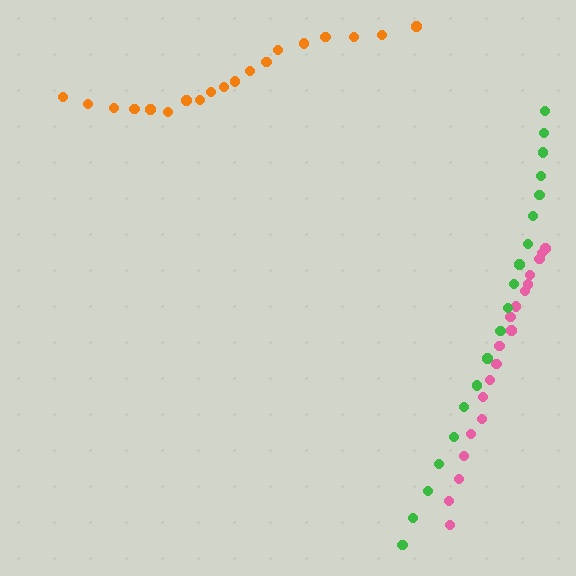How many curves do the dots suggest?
There are 3 distinct paths.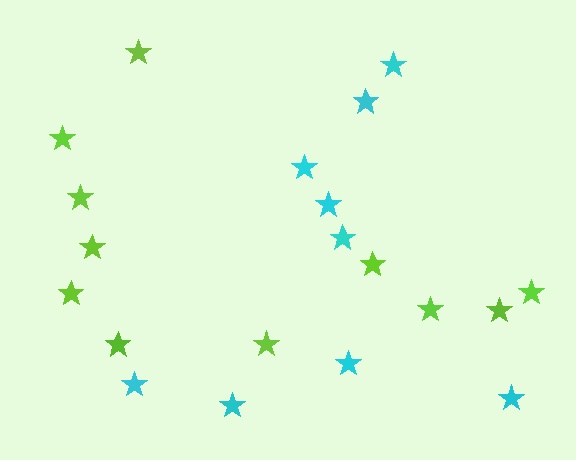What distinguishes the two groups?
There are 2 groups: one group of cyan stars (9) and one group of lime stars (11).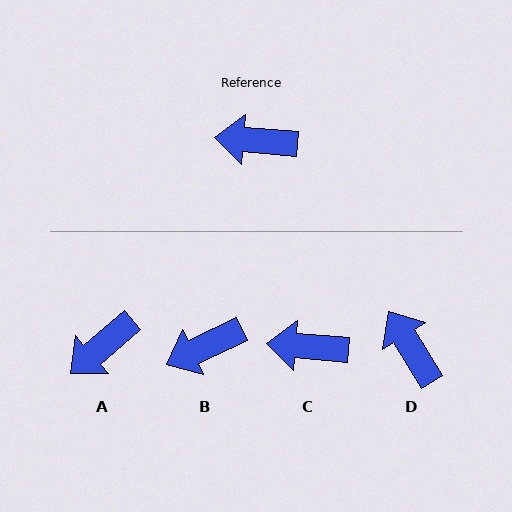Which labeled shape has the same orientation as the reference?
C.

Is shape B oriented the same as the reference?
No, it is off by about 30 degrees.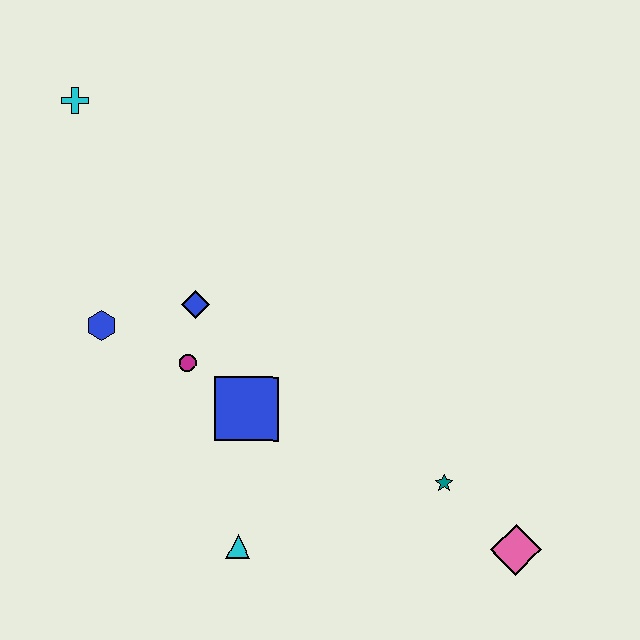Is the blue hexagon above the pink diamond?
Yes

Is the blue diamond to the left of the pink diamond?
Yes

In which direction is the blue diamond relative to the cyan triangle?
The blue diamond is above the cyan triangle.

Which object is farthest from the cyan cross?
The pink diamond is farthest from the cyan cross.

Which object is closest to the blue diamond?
The magenta circle is closest to the blue diamond.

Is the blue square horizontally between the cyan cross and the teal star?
Yes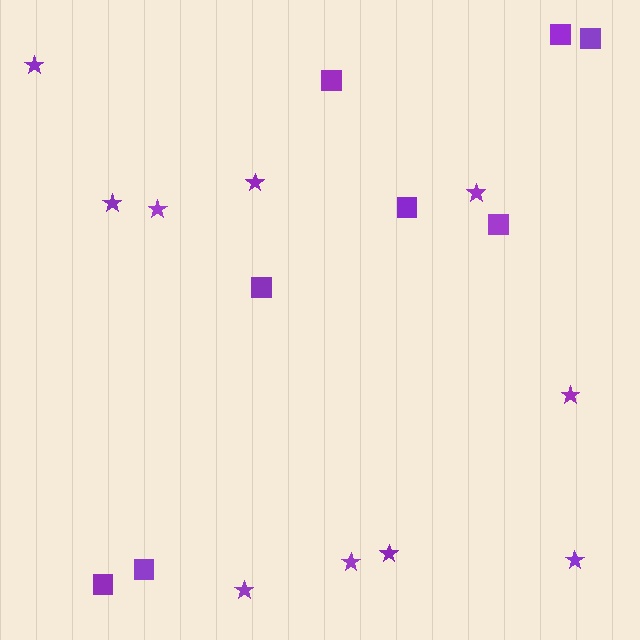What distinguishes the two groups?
There are 2 groups: one group of stars (10) and one group of squares (8).